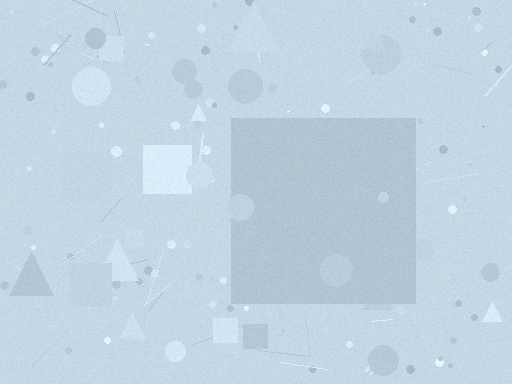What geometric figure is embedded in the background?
A square is embedded in the background.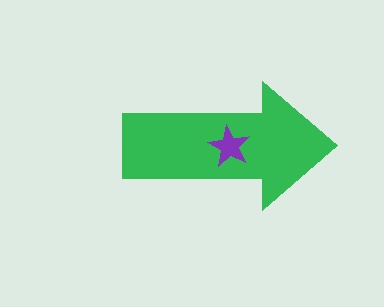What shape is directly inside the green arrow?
The purple star.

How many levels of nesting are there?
2.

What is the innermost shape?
The purple star.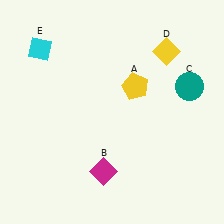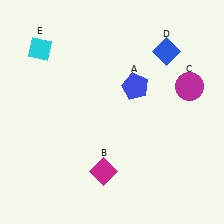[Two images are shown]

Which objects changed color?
A changed from yellow to blue. C changed from teal to magenta. D changed from yellow to blue.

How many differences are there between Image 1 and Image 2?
There are 3 differences between the two images.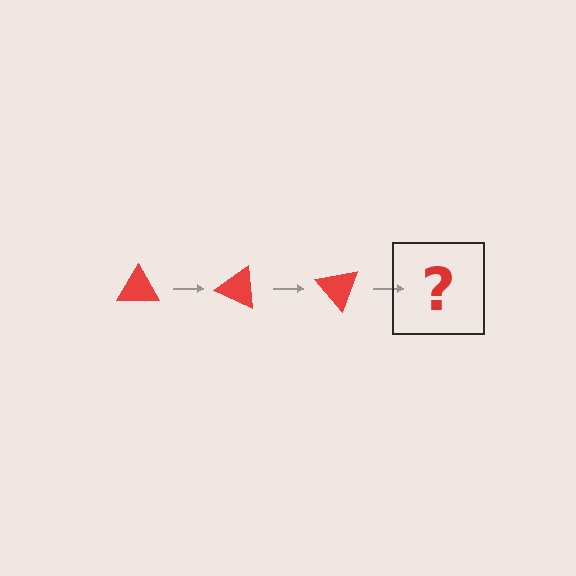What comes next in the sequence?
The next element should be a red triangle rotated 75 degrees.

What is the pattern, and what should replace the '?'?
The pattern is that the triangle rotates 25 degrees each step. The '?' should be a red triangle rotated 75 degrees.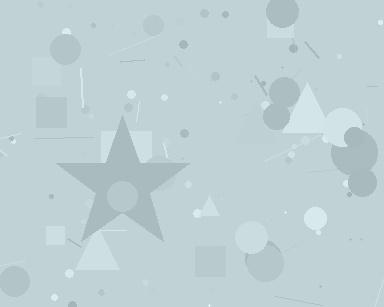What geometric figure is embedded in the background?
A star is embedded in the background.